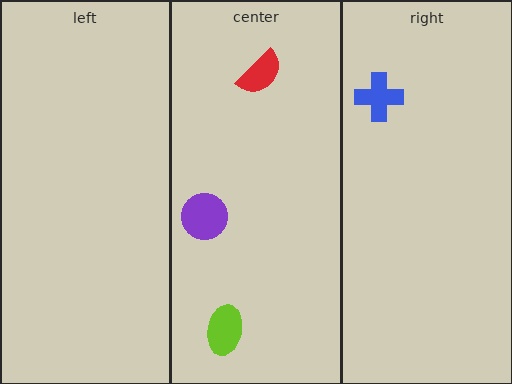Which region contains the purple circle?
The center region.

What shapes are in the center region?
The lime ellipse, the purple circle, the red semicircle.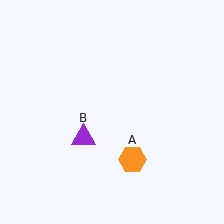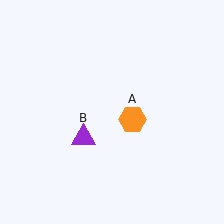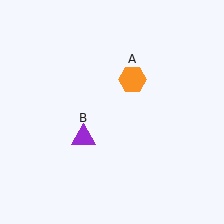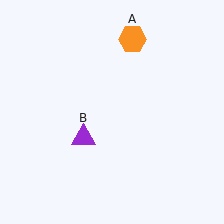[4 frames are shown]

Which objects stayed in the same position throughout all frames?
Purple triangle (object B) remained stationary.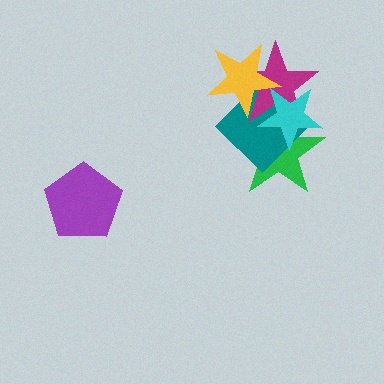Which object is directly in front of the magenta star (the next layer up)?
The cyan star is directly in front of the magenta star.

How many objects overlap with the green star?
3 objects overlap with the green star.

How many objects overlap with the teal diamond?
4 objects overlap with the teal diamond.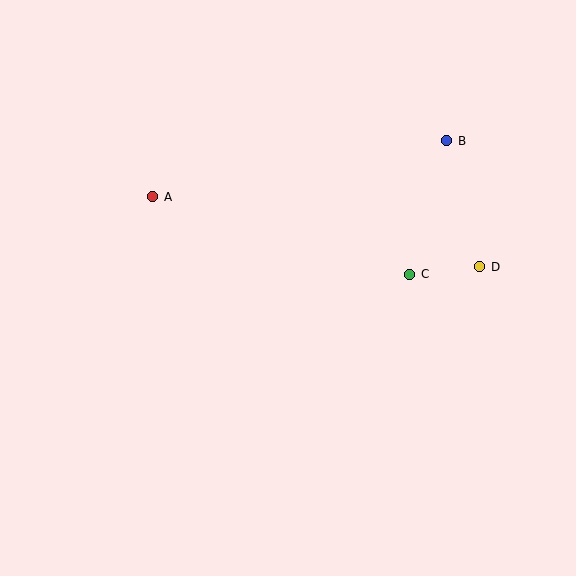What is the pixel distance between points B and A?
The distance between B and A is 299 pixels.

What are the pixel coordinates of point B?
Point B is at (446, 141).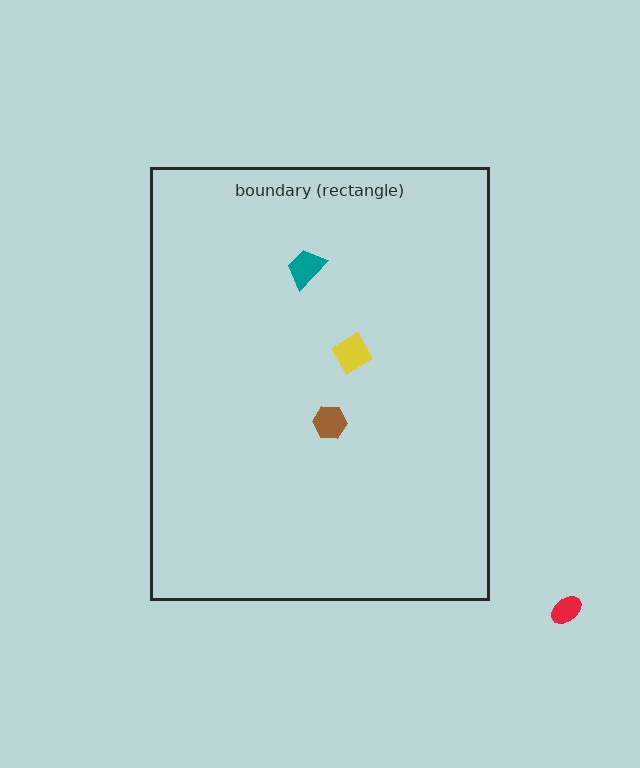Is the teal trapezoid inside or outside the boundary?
Inside.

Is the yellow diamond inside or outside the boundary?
Inside.